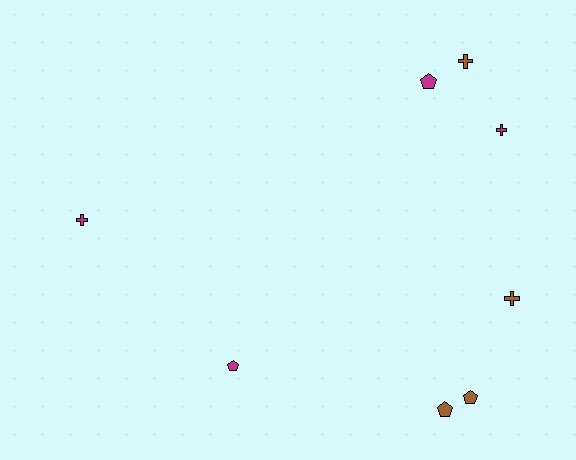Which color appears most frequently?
Brown, with 4 objects.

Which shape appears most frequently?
Cross, with 4 objects.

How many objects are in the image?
There are 8 objects.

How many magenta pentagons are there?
There are 2 magenta pentagons.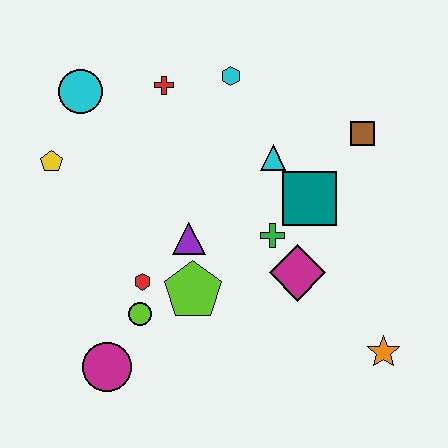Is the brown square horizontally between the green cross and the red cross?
No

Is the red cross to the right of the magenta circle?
Yes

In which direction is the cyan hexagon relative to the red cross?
The cyan hexagon is to the right of the red cross.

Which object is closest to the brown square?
The teal square is closest to the brown square.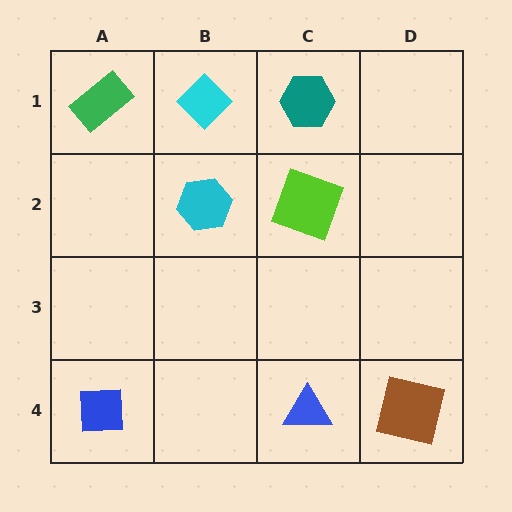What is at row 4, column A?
A blue square.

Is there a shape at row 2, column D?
No, that cell is empty.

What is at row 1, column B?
A cyan diamond.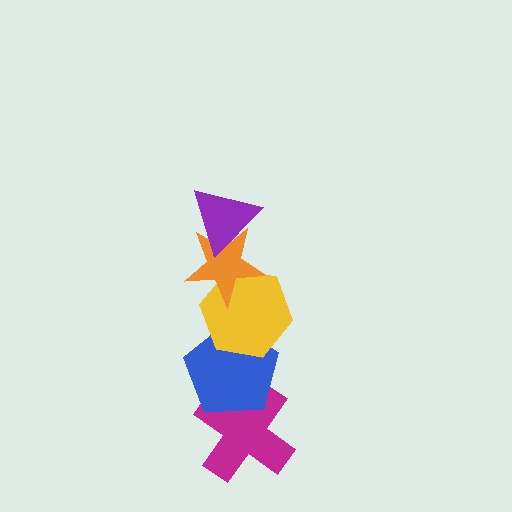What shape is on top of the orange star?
The purple triangle is on top of the orange star.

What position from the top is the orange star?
The orange star is 2nd from the top.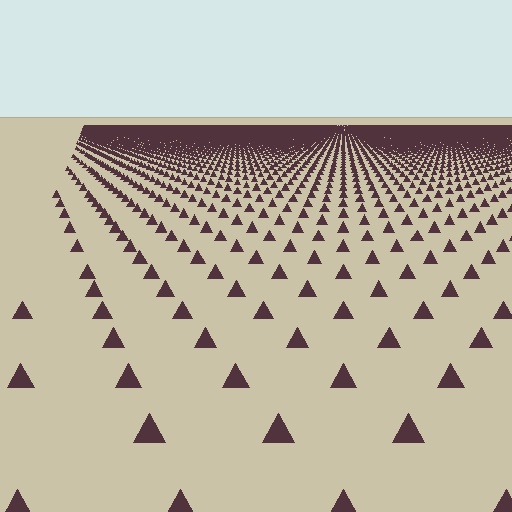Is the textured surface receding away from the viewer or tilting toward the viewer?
The surface is receding away from the viewer. Texture elements get smaller and denser toward the top.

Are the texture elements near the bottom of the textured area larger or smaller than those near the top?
Larger. Near the bottom, elements are closer to the viewer and appear at a bigger on-screen size.